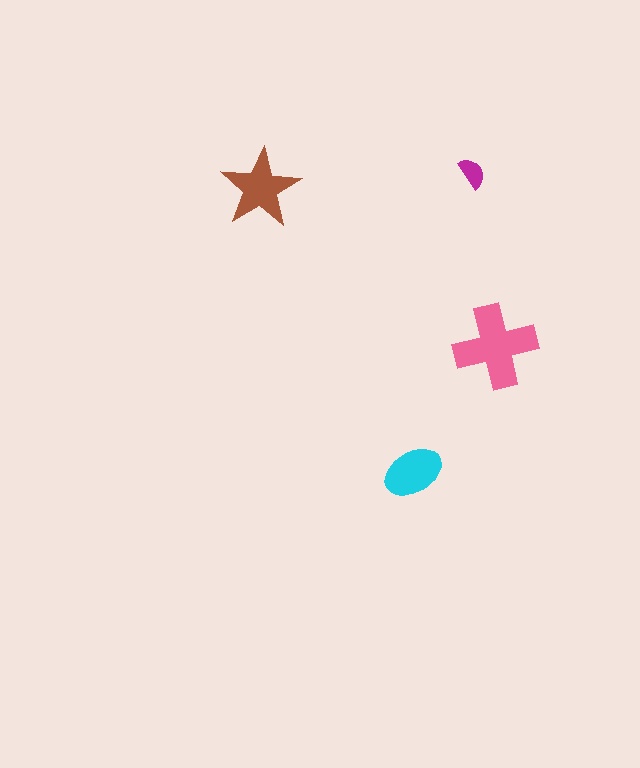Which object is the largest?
The pink cross.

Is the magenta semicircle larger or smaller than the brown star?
Smaller.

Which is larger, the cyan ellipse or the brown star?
The brown star.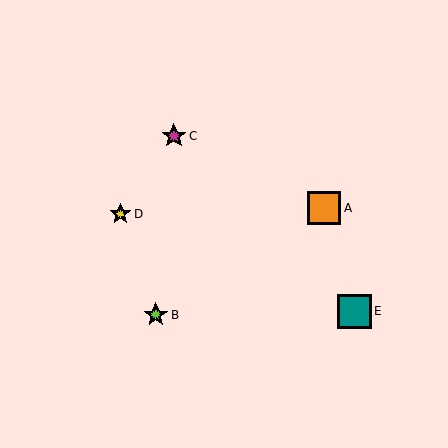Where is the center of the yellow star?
The center of the yellow star is at (120, 214).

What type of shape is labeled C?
Shape C is a magenta star.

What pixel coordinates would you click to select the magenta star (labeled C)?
Click at (174, 136) to select the magenta star C.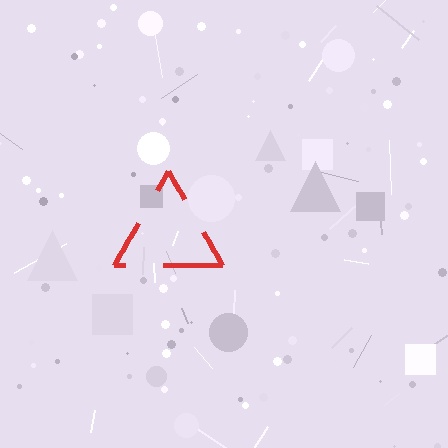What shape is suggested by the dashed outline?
The dashed outline suggests a triangle.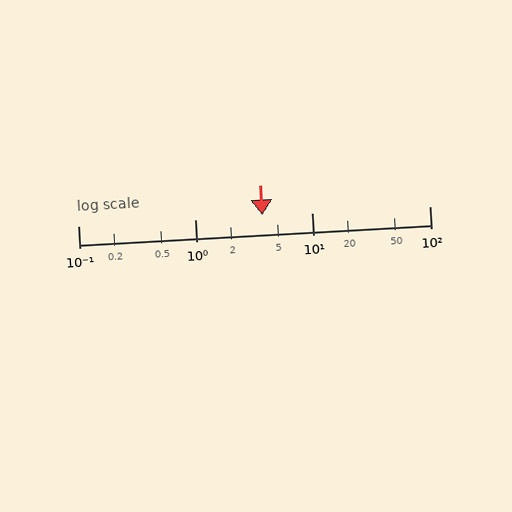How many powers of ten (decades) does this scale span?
The scale spans 3 decades, from 0.1 to 100.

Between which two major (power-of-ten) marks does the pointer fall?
The pointer is between 1 and 10.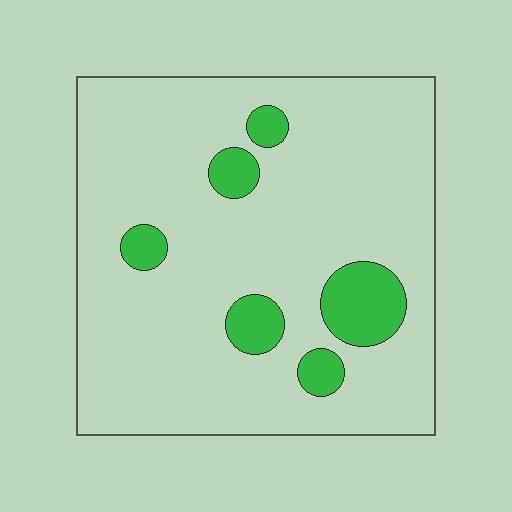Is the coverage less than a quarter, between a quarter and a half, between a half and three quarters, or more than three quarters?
Less than a quarter.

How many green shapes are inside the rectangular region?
6.